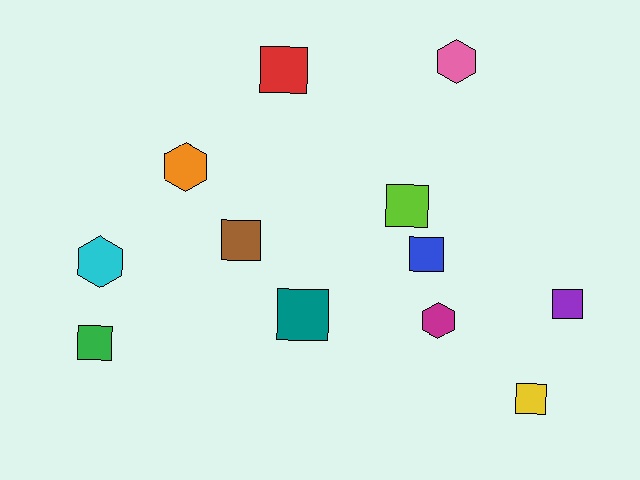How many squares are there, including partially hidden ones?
There are 8 squares.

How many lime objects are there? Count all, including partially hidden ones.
There is 1 lime object.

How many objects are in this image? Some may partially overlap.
There are 12 objects.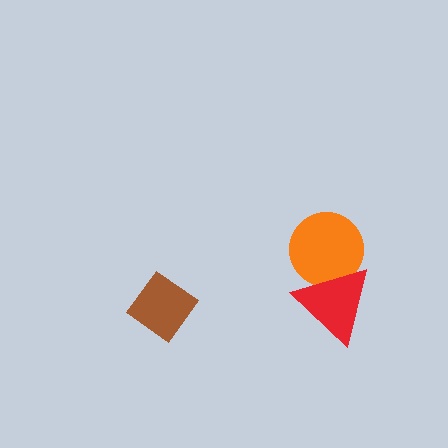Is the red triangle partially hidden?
No, no other shape covers it.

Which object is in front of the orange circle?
The red triangle is in front of the orange circle.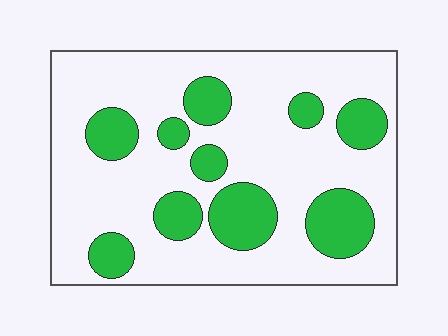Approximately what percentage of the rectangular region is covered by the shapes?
Approximately 25%.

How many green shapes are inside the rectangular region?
10.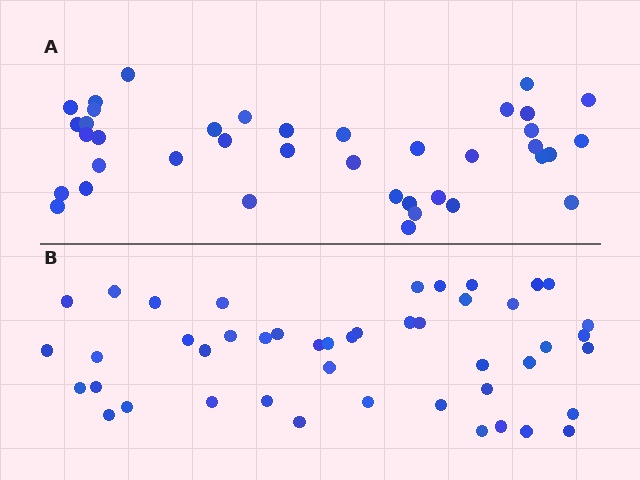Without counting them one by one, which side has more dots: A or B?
Region B (the bottom region) has more dots.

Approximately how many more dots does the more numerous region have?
Region B has roughly 8 or so more dots than region A.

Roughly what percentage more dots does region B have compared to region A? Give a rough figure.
About 20% more.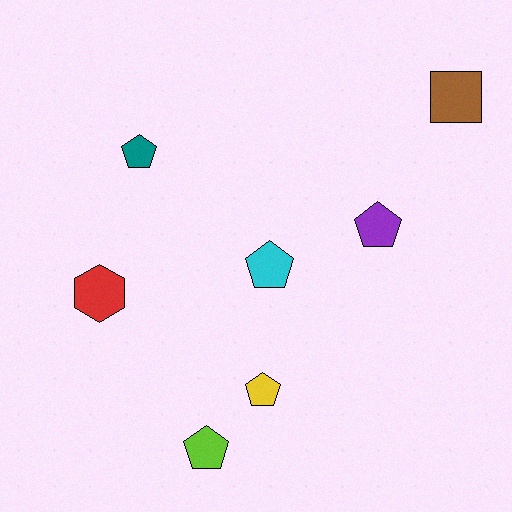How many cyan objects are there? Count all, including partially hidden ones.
There is 1 cyan object.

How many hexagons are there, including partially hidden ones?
There is 1 hexagon.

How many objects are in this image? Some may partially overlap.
There are 7 objects.